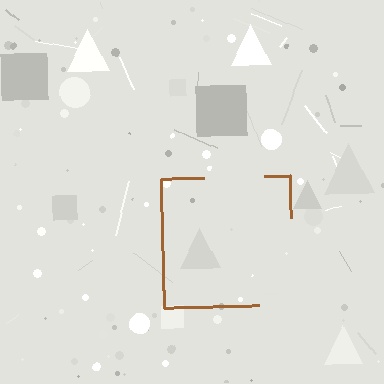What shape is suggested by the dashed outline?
The dashed outline suggests a square.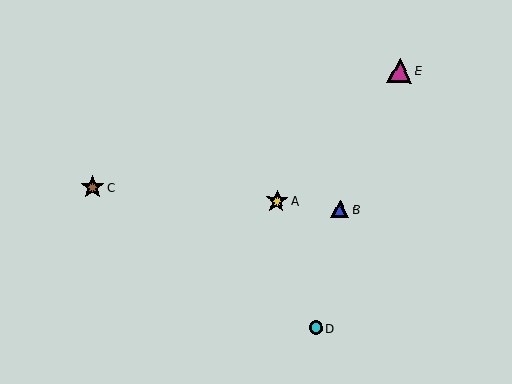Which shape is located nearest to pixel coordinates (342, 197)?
The blue triangle (labeled B) at (340, 209) is nearest to that location.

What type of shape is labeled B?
Shape B is a blue triangle.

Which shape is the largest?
The magenta triangle (labeled E) is the largest.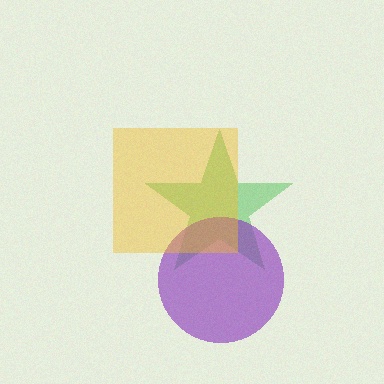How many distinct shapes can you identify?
There are 3 distinct shapes: a green star, a purple circle, a yellow square.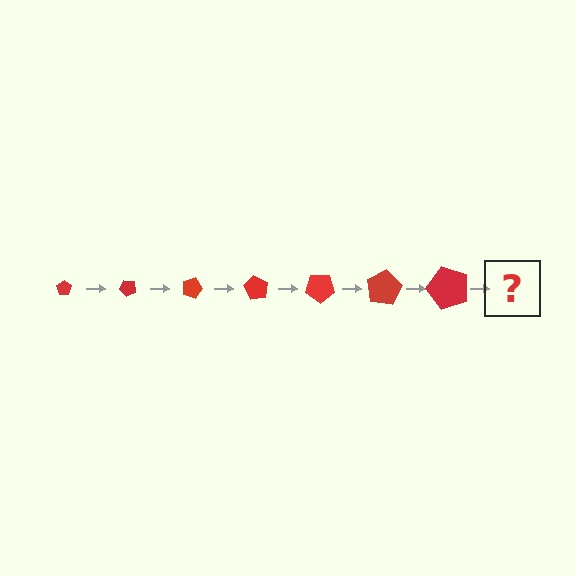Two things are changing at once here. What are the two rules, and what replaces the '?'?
The two rules are that the pentagon grows larger each step and it rotates 45 degrees each step. The '?' should be a pentagon, larger than the previous one and rotated 315 degrees from the start.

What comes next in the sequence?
The next element should be a pentagon, larger than the previous one and rotated 315 degrees from the start.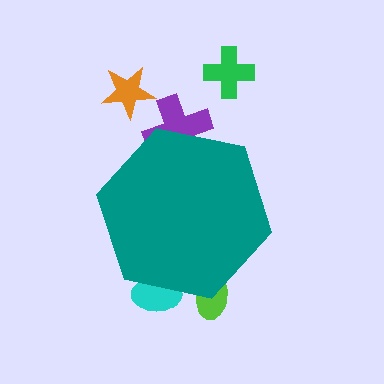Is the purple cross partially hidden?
Yes, the purple cross is partially hidden behind the teal hexagon.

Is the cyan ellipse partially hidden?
Yes, the cyan ellipse is partially hidden behind the teal hexagon.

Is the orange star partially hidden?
No, the orange star is fully visible.